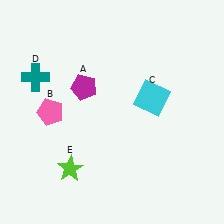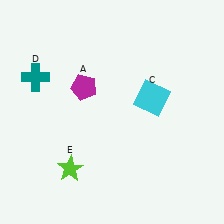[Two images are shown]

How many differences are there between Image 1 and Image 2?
There is 1 difference between the two images.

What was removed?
The pink pentagon (B) was removed in Image 2.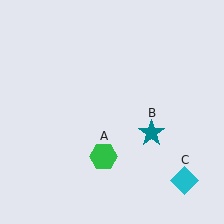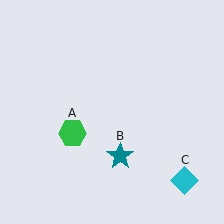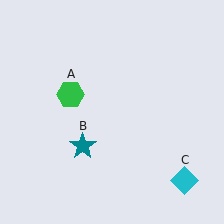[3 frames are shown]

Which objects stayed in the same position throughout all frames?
Cyan diamond (object C) remained stationary.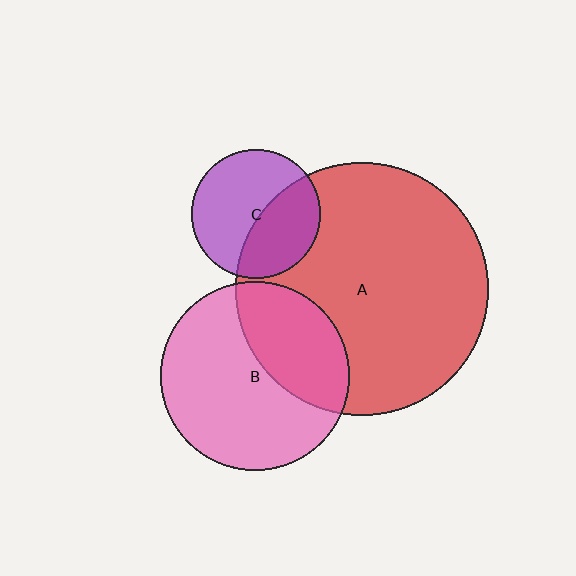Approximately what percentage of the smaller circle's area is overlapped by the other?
Approximately 40%.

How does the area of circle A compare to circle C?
Approximately 3.9 times.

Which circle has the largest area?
Circle A (red).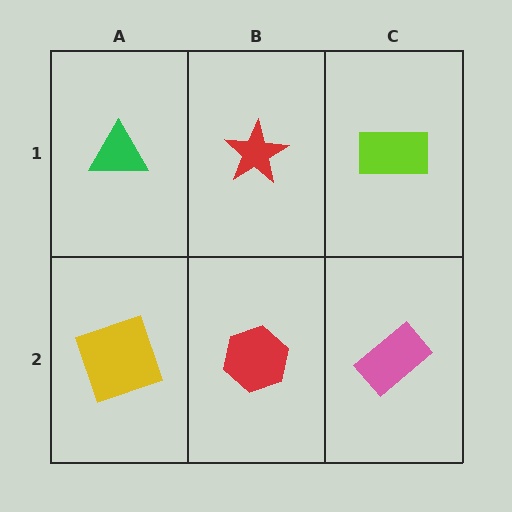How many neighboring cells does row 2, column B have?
3.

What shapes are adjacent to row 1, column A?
A yellow square (row 2, column A), a red star (row 1, column B).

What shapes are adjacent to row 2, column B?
A red star (row 1, column B), a yellow square (row 2, column A), a pink rectangle (row 2, column C).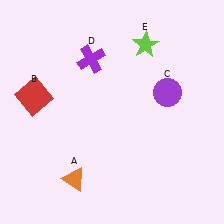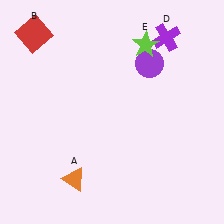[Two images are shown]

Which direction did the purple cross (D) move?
The purple cross (D) moved right.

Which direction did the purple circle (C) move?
The purple circle (C) moved up.